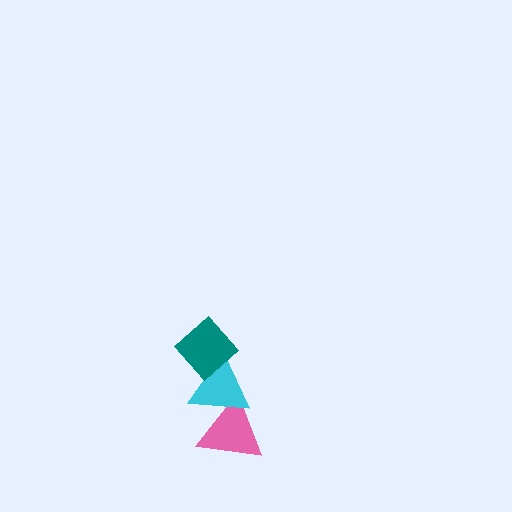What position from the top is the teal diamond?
The teal diamond is 1st from the top.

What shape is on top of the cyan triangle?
The teal diamond is on top of the cyan triangle.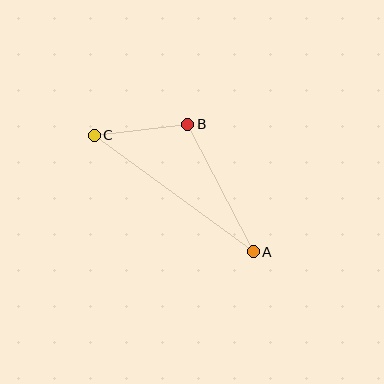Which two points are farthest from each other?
Points A and C are farthest from each other.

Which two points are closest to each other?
Points B and C are closest to each other.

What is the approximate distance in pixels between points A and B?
The distance between A and B is approximately 144 pixels.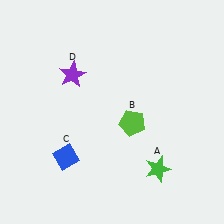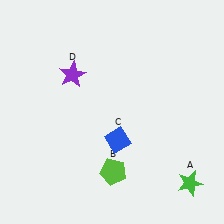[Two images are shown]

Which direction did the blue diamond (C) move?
The blue diamond (C) moved right.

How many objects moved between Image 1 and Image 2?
3 objects moved between the two images.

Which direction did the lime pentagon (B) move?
The lime pentagon (B) moved down.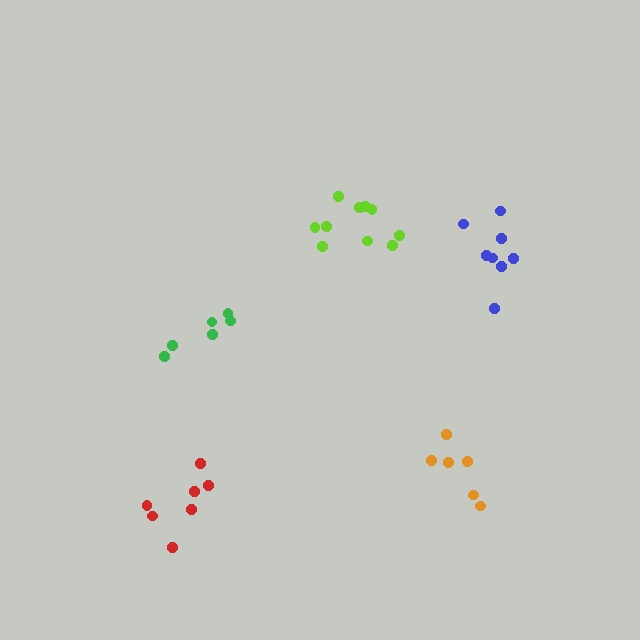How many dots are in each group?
Group 1: 6 dots, Group 2: 7 dots, Group 3: 6 dots, Group 4: 10 dots, Group 5: 8 dots (37 total).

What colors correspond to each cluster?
The clusters are colored: green, red, orange, lime, blue.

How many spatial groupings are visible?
There are 5 spatial groupings.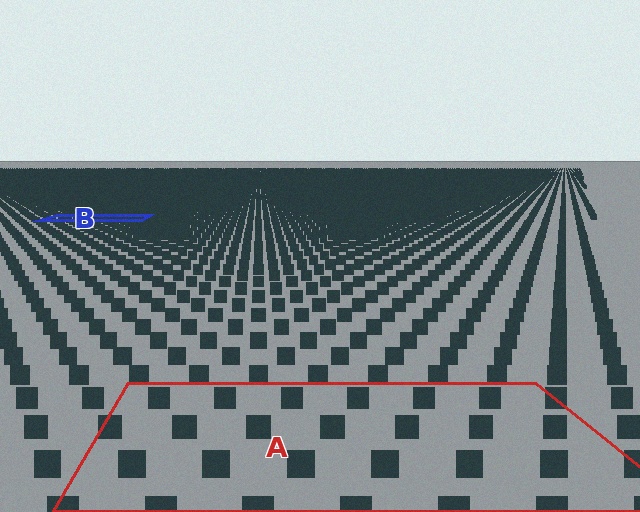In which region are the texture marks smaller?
The texture marks are smaller in region B, because it is farther away.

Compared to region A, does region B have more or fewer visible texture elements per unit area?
Region B has more texture elements per unit area — they are packed more densely because it is farther away.